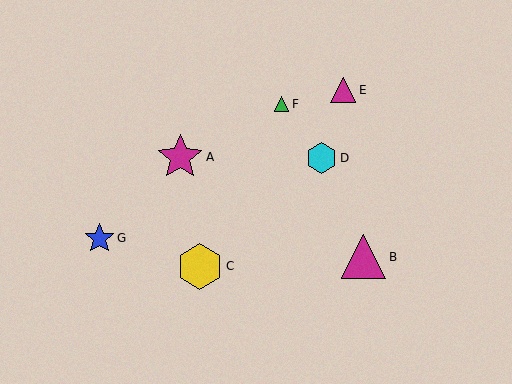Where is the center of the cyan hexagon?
The center of the cyan hexagon is at (322, 158).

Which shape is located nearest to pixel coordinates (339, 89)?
The magenta triangle (labeled E) at (343, 90) is nearest to that location.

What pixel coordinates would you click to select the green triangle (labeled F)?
Click at (282, 104) to select the green triangle F.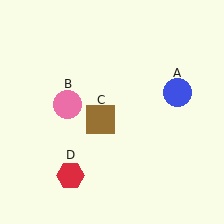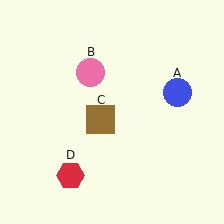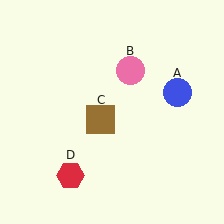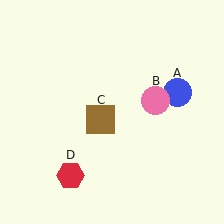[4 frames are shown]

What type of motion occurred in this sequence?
The pink circle (object B) rotated clockwise around the center of the scene.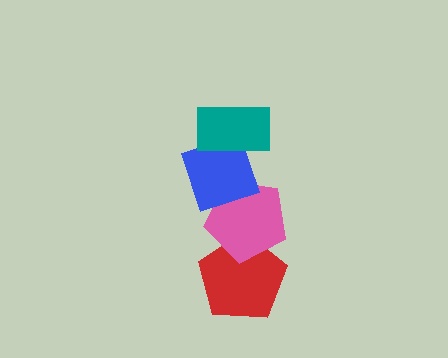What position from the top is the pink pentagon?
The pink pentagon is 3rd from the top.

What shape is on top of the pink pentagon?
The blue diamond is on top of the pink pentagon.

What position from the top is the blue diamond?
The blue diamond is 2nd from the top.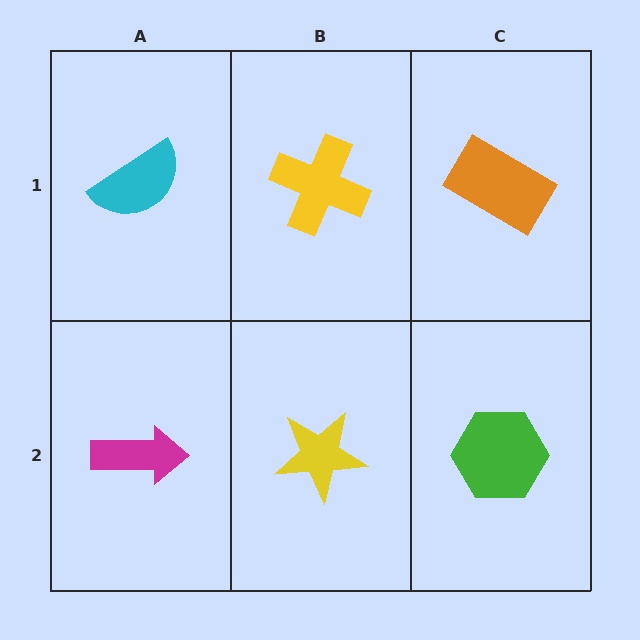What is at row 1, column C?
An orange rectangle.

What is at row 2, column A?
A magenta arrow.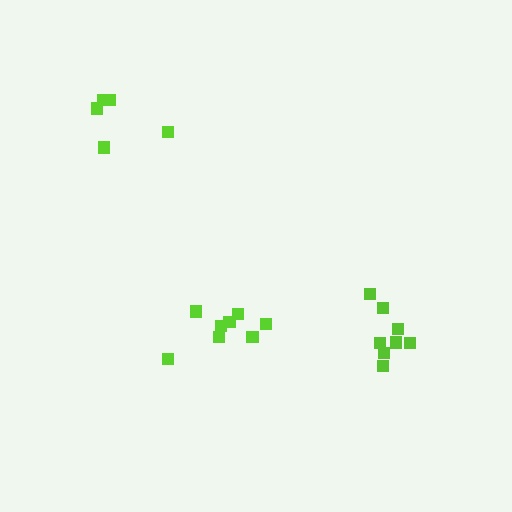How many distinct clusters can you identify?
There are 3 distinct clusters.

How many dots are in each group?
Group 1: 8 dots, Group 2: 8 dots, Group 3: 5 dots (21 total).